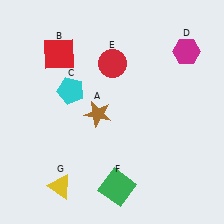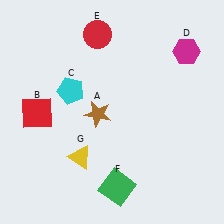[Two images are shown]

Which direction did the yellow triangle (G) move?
The yellow triangle (G) moved up.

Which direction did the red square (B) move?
The red square (B) moved down.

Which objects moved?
The objects that moved are: the red square (B), the red circle (E), the yellow triangle (G).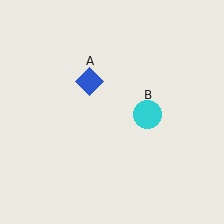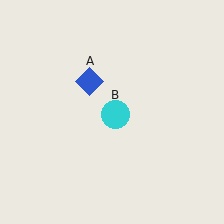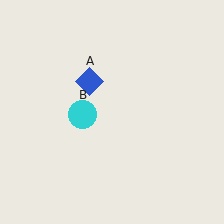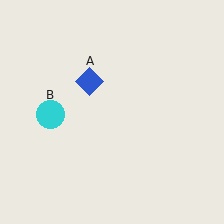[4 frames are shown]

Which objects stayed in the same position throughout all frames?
Blue diamond (object A) remained stationary.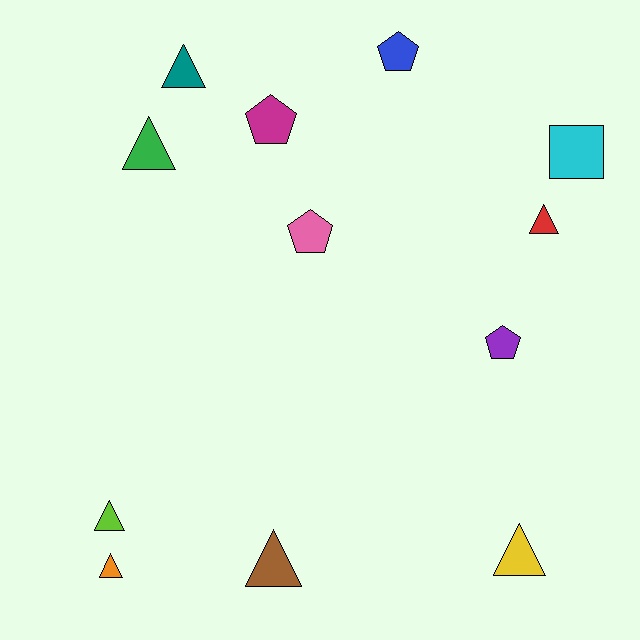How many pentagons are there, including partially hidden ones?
There are 4 pentagons.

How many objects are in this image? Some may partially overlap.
There are 12 objects.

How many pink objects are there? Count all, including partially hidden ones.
There is 1 pink object.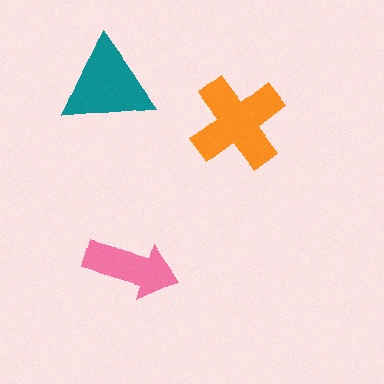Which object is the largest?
The orange cross.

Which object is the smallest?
The pink arrow.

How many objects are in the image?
There are 3 objects in the image.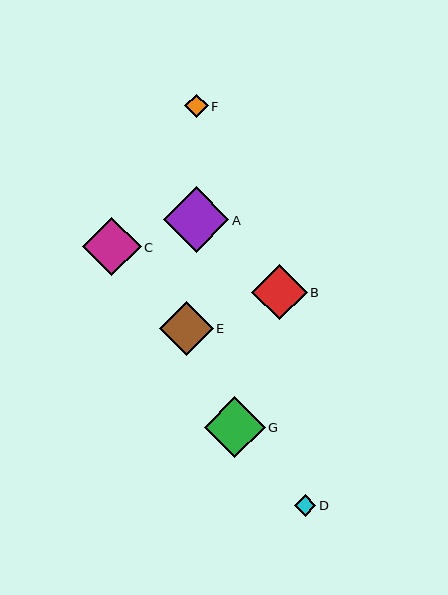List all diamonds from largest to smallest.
From largest to smallest: A, G, C, B, E, F, D.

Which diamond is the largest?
Diamond A is the largest with a size of approximately 65 pixels.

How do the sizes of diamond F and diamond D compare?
Diamond F and diamond D are approximately the same size.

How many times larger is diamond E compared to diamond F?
Diamond E is approximately 2.3 times the size of diamond F.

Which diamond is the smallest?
Diamond D is the smallest with a size of approximately 22 pixels.